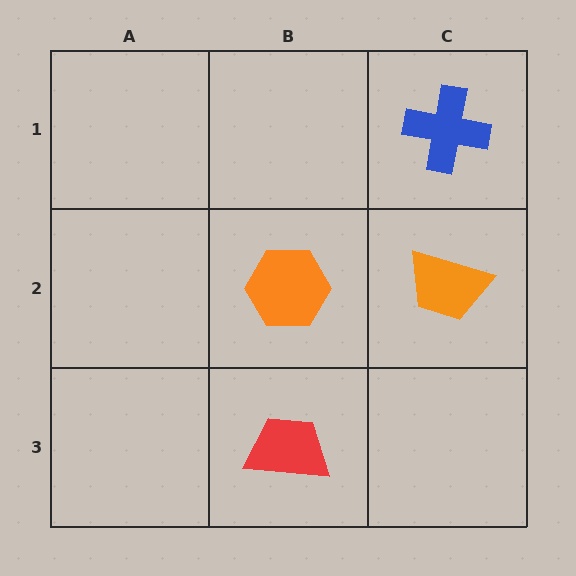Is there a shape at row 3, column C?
No, that cell is empty.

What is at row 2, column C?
An orange trapezoid.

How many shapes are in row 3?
1 shape.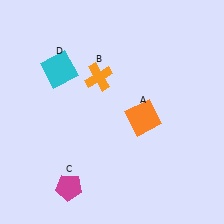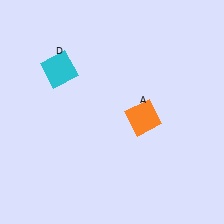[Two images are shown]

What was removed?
The magenta pentagon (C), the orange cross (B) were removed in Image 2.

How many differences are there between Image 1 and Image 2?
There are 2 differences between the two images.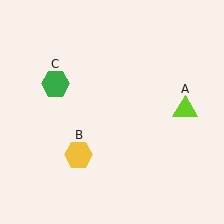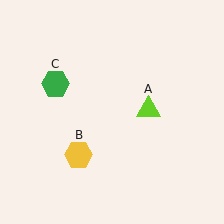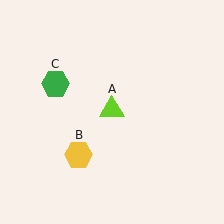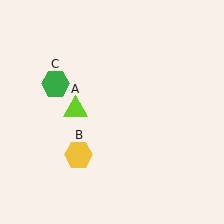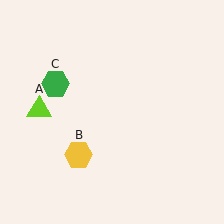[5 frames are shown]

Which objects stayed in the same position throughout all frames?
Yellow hexagon (object B) and green hexagon (object C) remained stationary.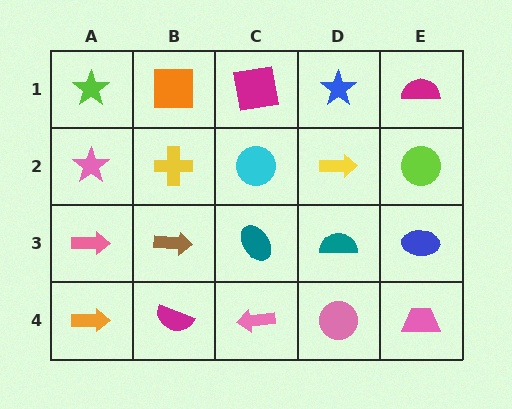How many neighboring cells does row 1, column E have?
2.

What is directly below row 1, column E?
A lime circle.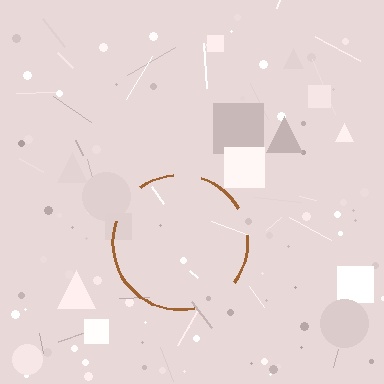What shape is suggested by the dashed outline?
The dashed outline suggests a circle.